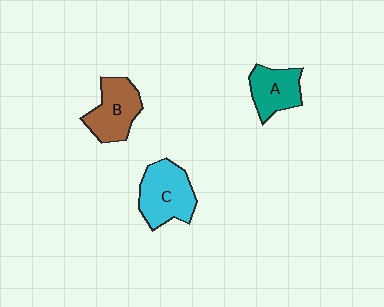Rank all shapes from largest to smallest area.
From largest to smallest: C (cyan), B (brown), A (teal).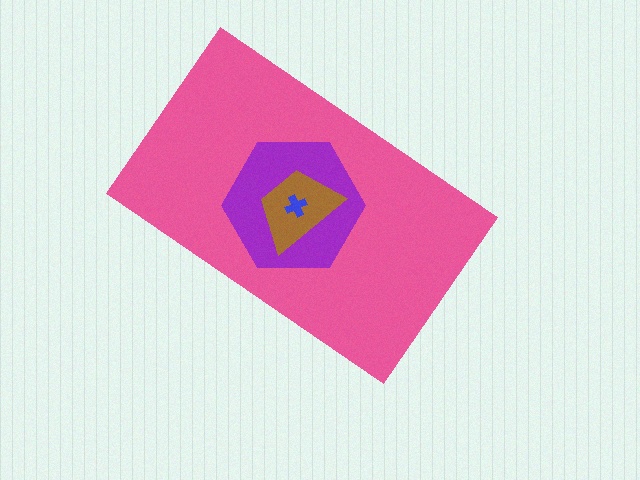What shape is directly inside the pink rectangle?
The purple hexagon.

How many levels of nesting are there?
4.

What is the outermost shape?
The pink rectangle.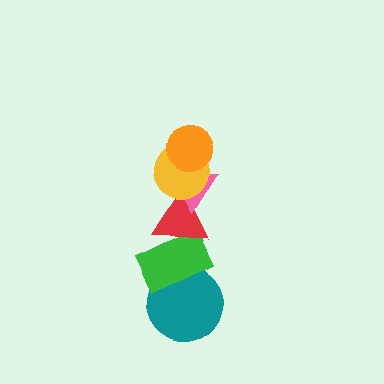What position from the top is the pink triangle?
The pink triangle is 3rd from the top.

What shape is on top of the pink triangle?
The yellow circle is on top of the pink triangle.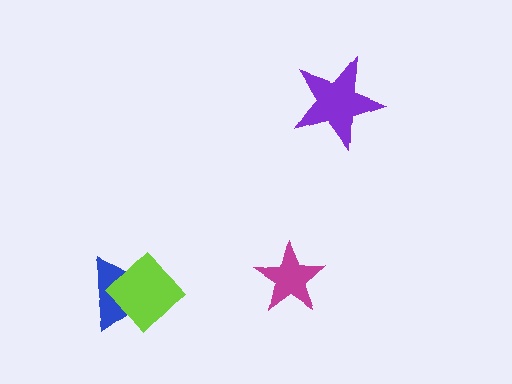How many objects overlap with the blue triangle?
1 object overlaps with the blue triangle.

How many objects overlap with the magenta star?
0 objects overlap with the magenta star.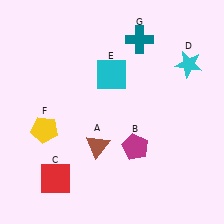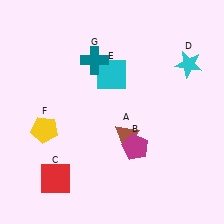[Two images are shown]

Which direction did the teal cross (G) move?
The teal cross (G) moved left.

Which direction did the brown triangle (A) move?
The brown triangle (A) moved right.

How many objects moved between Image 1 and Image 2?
2 objects moved between the two images.